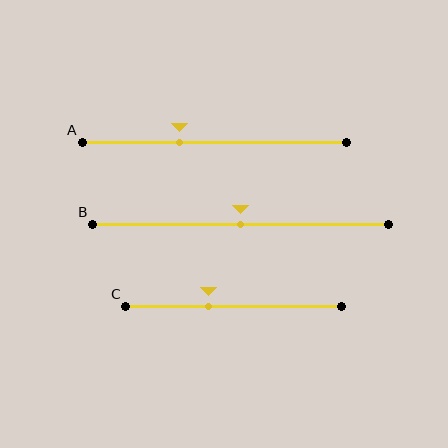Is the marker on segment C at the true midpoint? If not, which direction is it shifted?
No, the marker on segment C is shifted to the left by about 12% of the segment length.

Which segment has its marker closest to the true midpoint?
Segment B has its marker closest to the true midpoint.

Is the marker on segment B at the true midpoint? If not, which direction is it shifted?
Yes, the marker on segment B is at the true midpoint.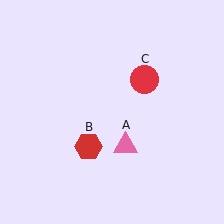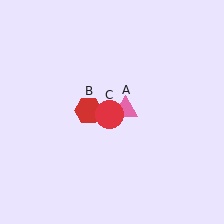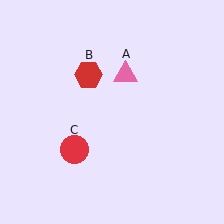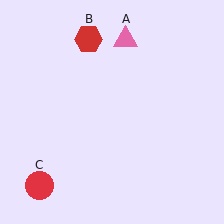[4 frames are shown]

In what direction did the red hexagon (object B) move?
The red hexagon (object B) moved up.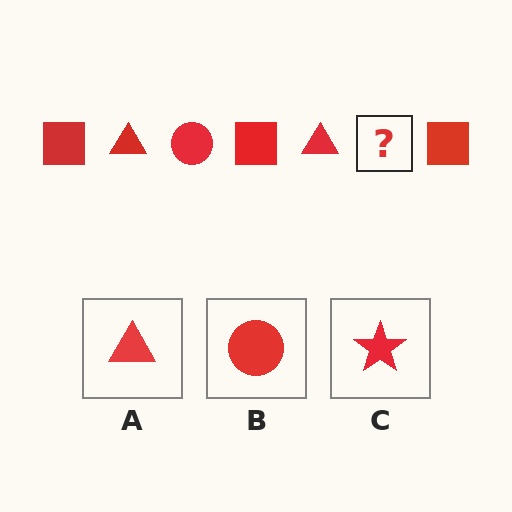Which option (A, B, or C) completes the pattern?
B.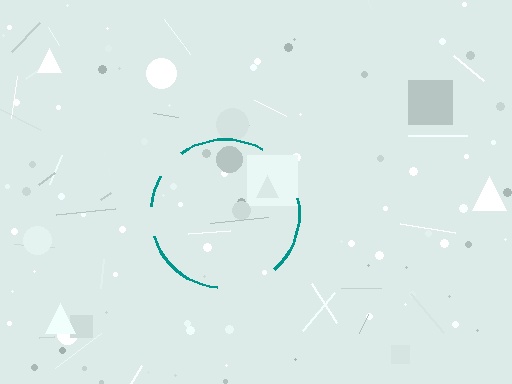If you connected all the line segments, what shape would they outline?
They would outline a circle.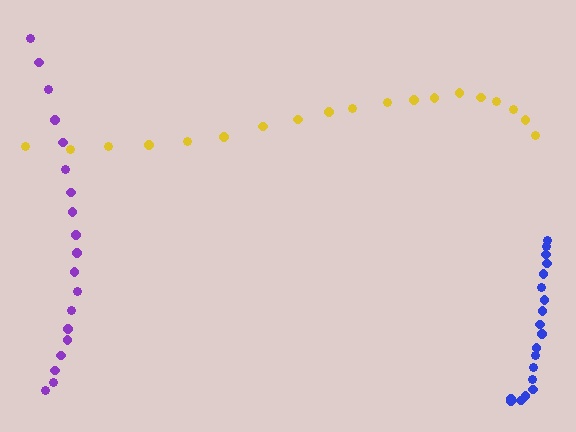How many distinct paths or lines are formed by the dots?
There are 3 distinct paths.